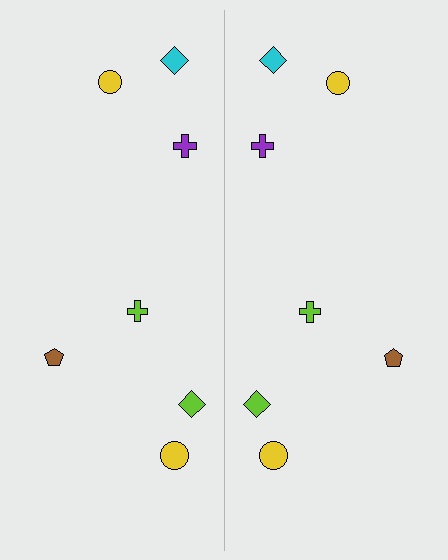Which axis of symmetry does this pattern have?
The pattern has a vertical axis of symmetry running through the center of the image.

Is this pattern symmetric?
Yes, this pattern has bilateral (reflection) symmetry.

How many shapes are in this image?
There are 14 shapes in this image.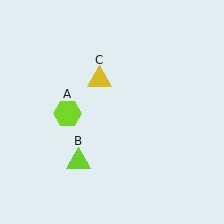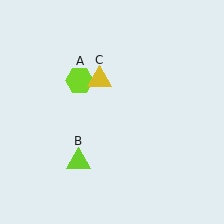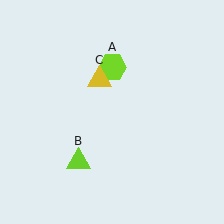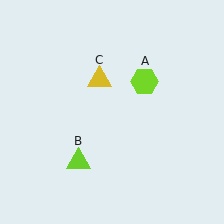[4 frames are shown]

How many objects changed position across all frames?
1 object changed position: lime hexagon (object A).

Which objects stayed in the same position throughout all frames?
Lime triangle (object B) and yellow triangle (object C) remained stationary.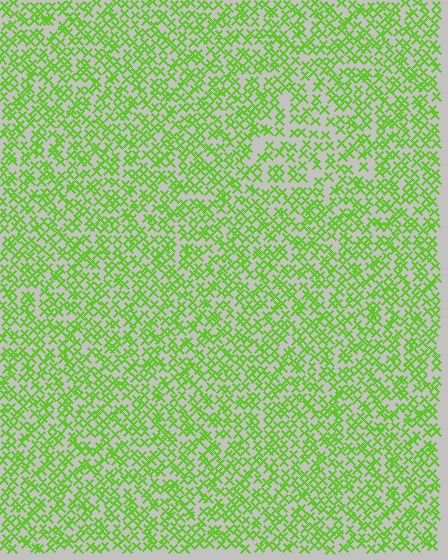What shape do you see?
I see a triangle.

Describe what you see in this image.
The image contains small lime elements arranged at two different densities. A triangle-shaped region is visible where the elements are less densely packed than the surrounding area.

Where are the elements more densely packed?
The elements are more densely packed outside the triangle boundary.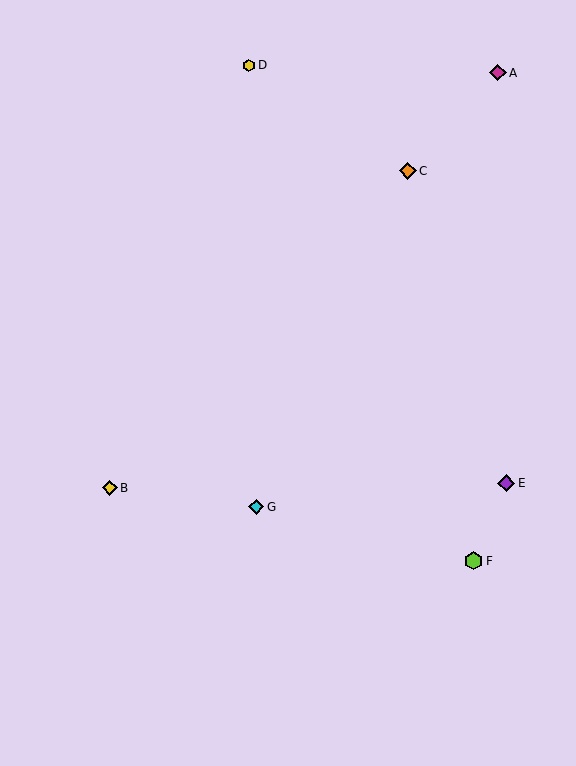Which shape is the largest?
The lime hexagon (labeled F) is the largest.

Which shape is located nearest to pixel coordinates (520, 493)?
The purple diamond (labeled E) at (506, 483) is nearest to that location.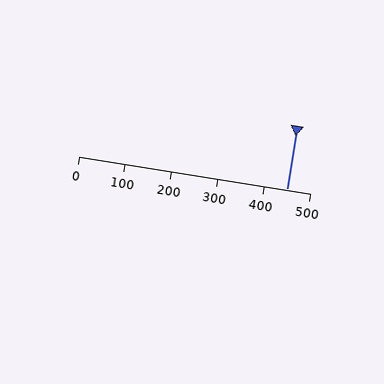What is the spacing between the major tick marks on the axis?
The major ticks are spaced 100 apart.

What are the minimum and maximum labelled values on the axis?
The axis runs from 0 to 500.